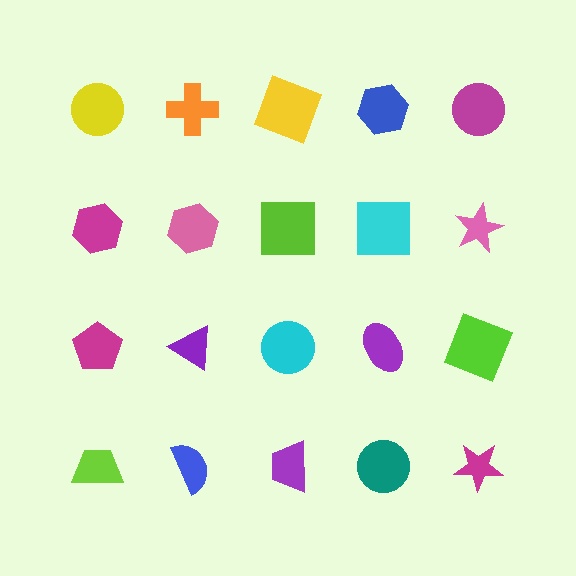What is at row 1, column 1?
A yellow circle.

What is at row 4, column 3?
A purple trapezoid.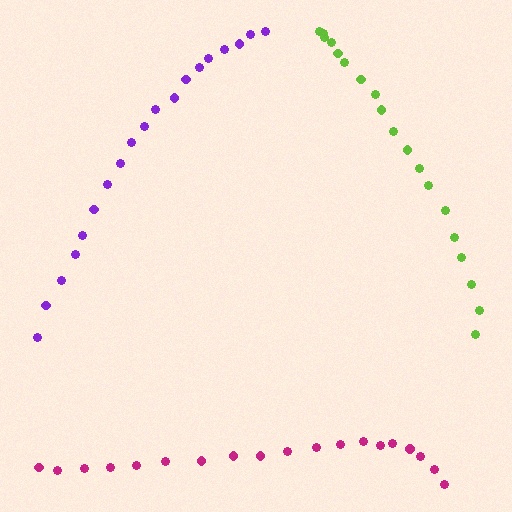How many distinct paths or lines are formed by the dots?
There are 3 distinct paths.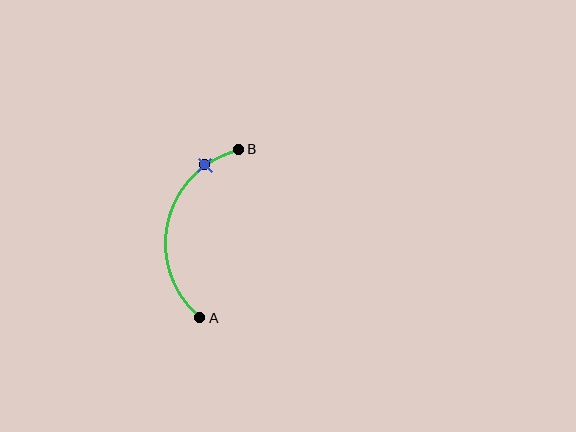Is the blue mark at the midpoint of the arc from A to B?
No. The blue mark lies on the arc but is closer to endpoint B. The arc midpoint would be at the point on the curve equidistant along the arc from both A and B.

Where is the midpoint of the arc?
The arc midpoint is the point on the curve farthest from the straight line joining A and B. It sits to the left of that line.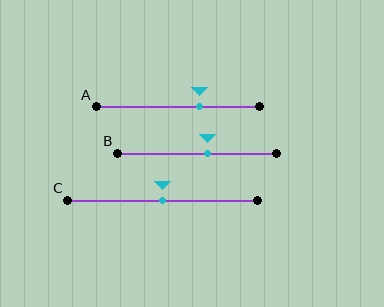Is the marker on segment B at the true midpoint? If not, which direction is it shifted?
No, the marker on segment B is shifted to the right by about 6% of the segment length.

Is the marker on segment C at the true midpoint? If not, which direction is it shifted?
Yes, the marker on segment C is at the true midpoint.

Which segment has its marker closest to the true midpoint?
Segment C has its marker closest to the true midpoint.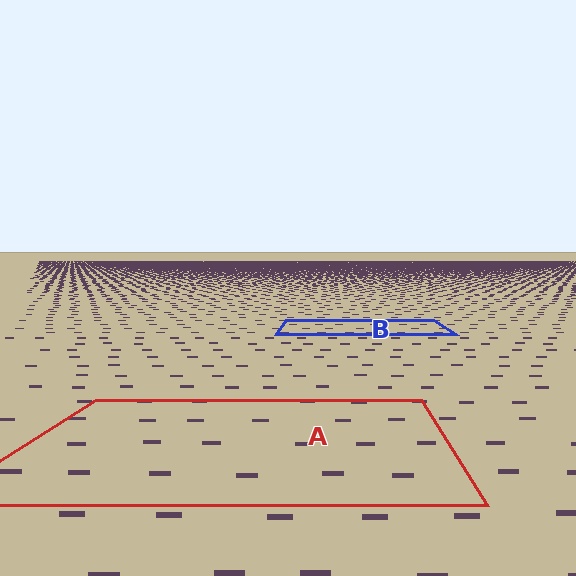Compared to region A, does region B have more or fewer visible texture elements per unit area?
Region B has more texture elements per unit area — they are packed more densely because it is farther away.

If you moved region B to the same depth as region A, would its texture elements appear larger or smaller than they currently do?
They would appear larger. At a closer depth, the same texture elements are projected at a bigger on-screen size.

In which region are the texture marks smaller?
The texture marks are smaller in region B, because it is farther away.